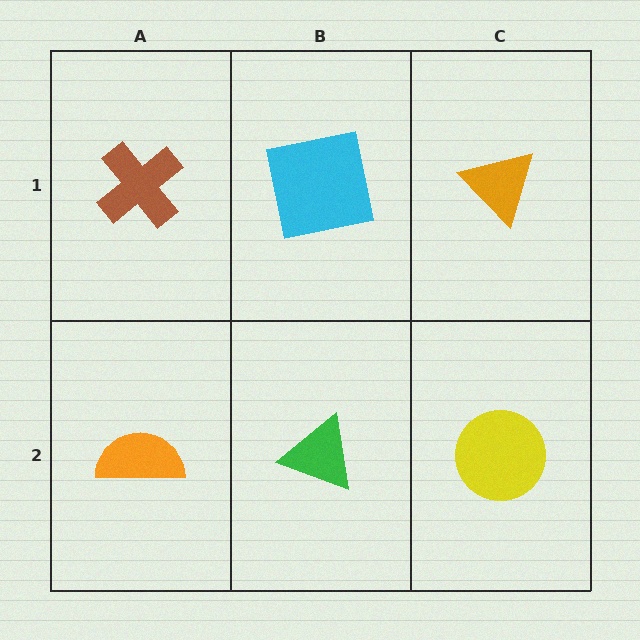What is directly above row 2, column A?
A brown cross.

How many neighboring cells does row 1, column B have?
3.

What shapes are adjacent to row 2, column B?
A cyan square (row 1, column B), an orange semicircle (row 2, column A), a yellow circle (row 2, column C).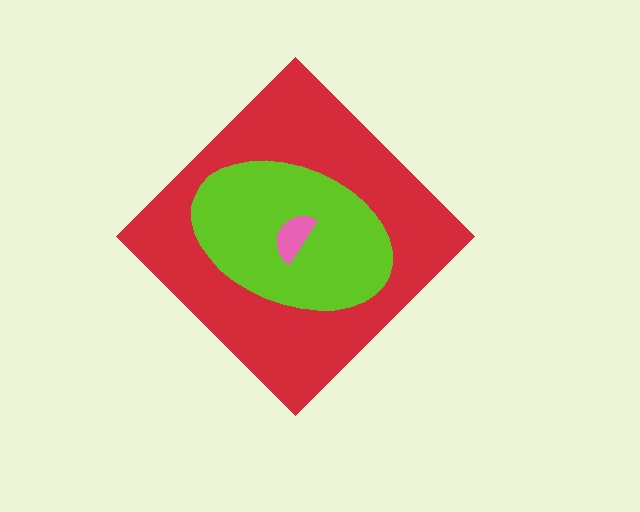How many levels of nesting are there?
3.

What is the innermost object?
The pink semicircle.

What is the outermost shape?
The red diamond.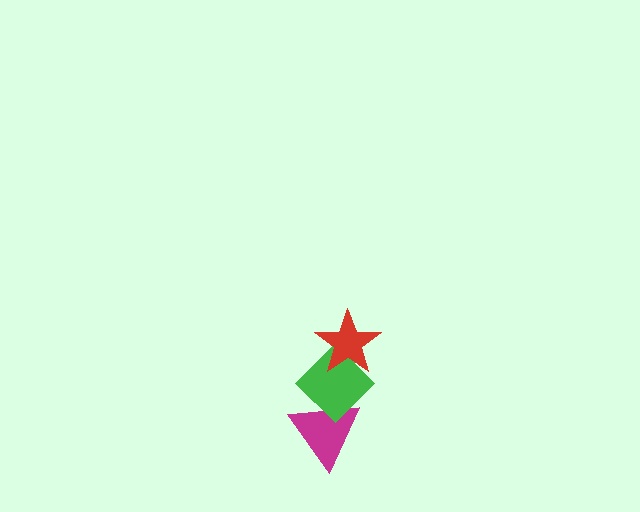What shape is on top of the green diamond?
The red star is on top of the green diamond.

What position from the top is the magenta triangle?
The magenta triangle is 3rd from the top.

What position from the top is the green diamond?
The green diamond is 2nd from the top.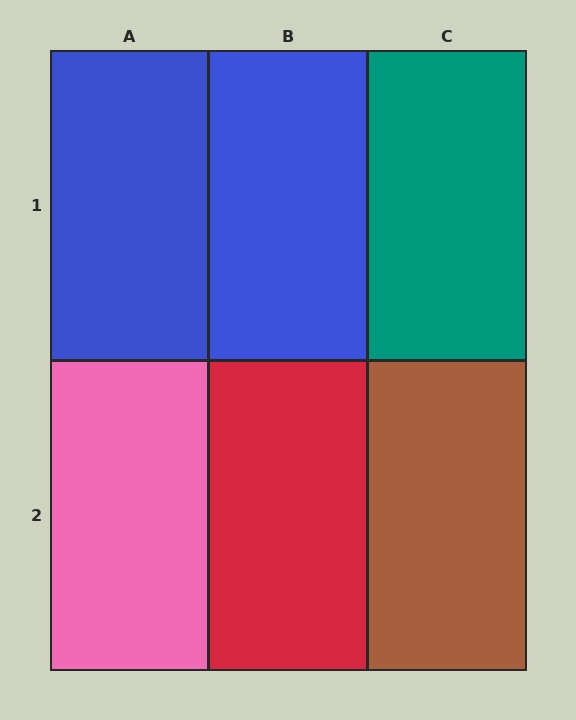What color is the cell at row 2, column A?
Pink.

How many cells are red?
1 cell is red.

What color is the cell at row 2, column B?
Red.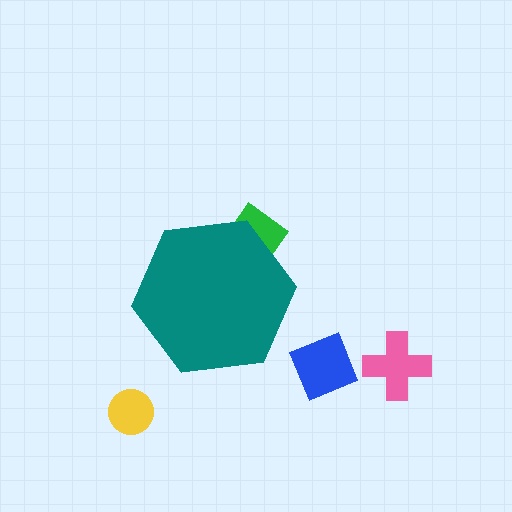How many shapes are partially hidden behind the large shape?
1 shape is partially hidden.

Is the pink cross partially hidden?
No, the pink cross is fully visible.